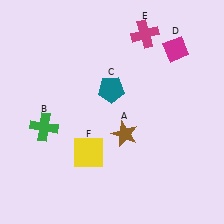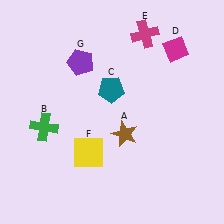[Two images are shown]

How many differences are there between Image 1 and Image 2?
There is 1 difference between the two images.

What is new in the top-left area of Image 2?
A purple pentagon (G) was added in the top-left area of Image 2.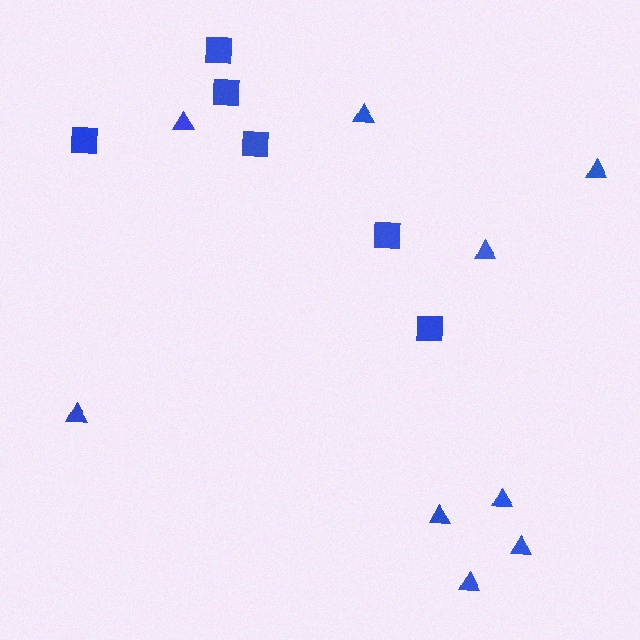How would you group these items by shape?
There are 2 groups: one group of squares (6) and one group of triangles (9).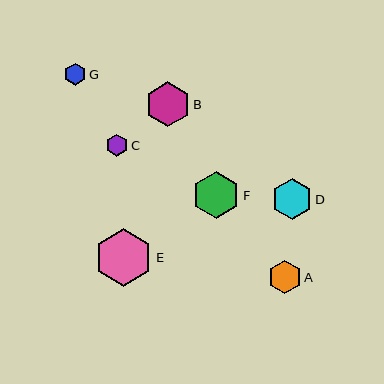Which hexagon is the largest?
Hexagon E is the largest with a size of approximately 57 pixels.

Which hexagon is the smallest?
Hexagon C is the smallest with a size of approximately 22 pixels.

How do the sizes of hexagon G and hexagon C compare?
Hexagon G and hexagon C are approximately the same size.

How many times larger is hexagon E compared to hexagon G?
Hexagon E is approximately 2.6 times the size of hexagon G.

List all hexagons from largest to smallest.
From largest to smallest: E, F, B, D, A, G, C.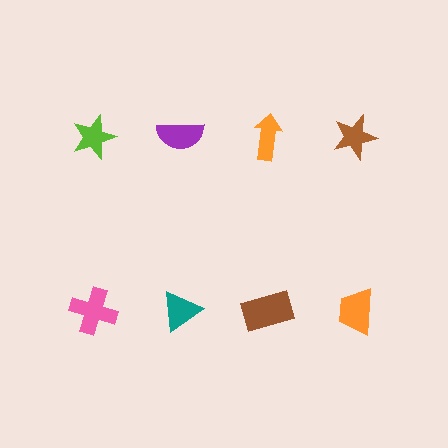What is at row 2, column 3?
A brown rectangle.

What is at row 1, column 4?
A brown star.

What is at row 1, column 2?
A purple semicircle.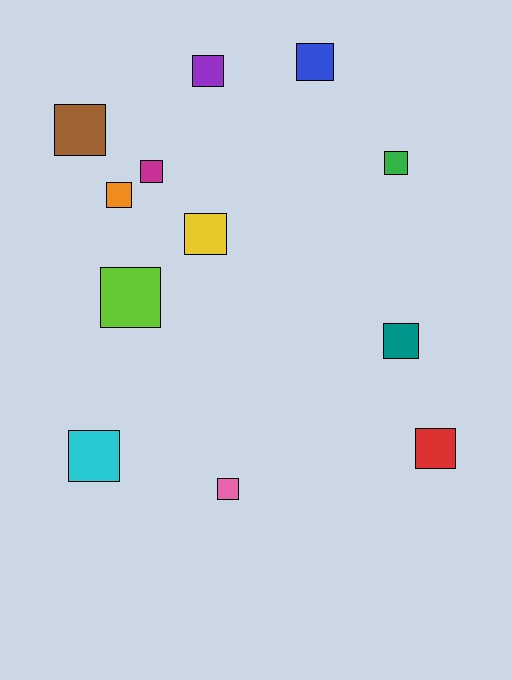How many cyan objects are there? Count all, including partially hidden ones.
There is 1 cyan object.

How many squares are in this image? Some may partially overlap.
There are 12 squares.